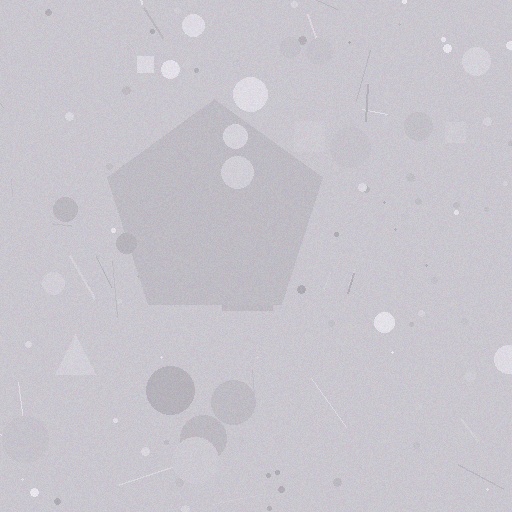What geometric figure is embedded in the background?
A pentagon is embedded in the background.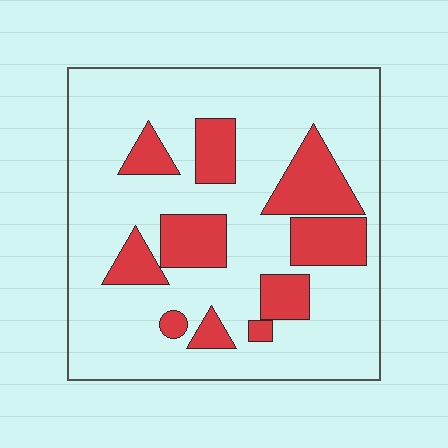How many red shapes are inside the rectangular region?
10.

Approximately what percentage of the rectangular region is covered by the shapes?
Approximately 25%.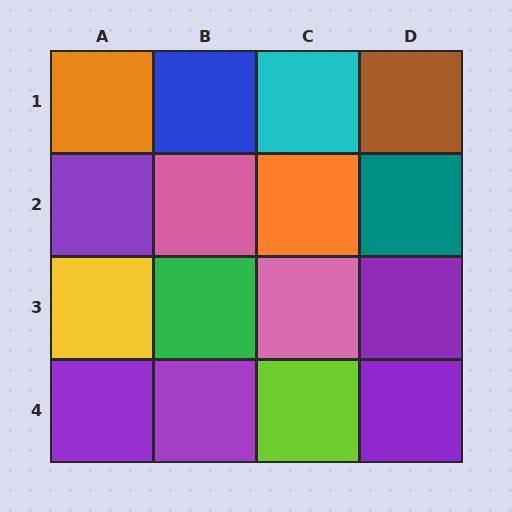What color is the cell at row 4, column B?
Purple.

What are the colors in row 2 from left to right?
Purple, pink, orange, teal.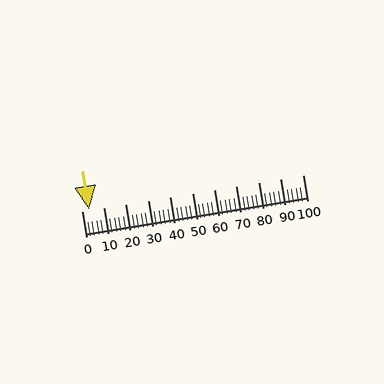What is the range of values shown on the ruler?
The ruler shows values from 0 to 100.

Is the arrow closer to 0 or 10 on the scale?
The arrow is closer to 0.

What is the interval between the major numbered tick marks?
The major tick marks are spaced 10 units apart.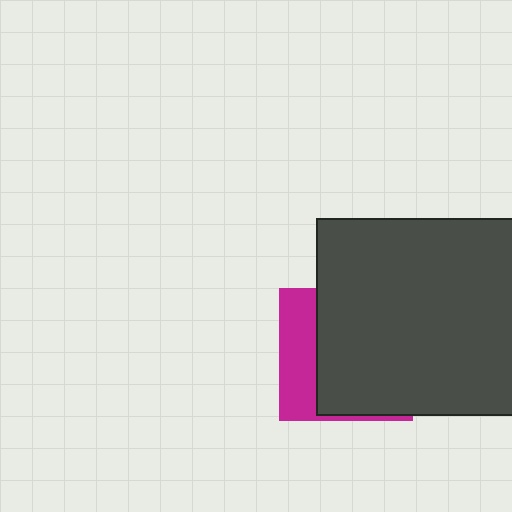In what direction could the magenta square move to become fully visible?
The magenta square could move left. That would shift it out from behind the dark gray square entirely.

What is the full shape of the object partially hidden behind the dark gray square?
The partially hidden object is a magenta square.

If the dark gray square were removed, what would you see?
You would see the complete magenta square.